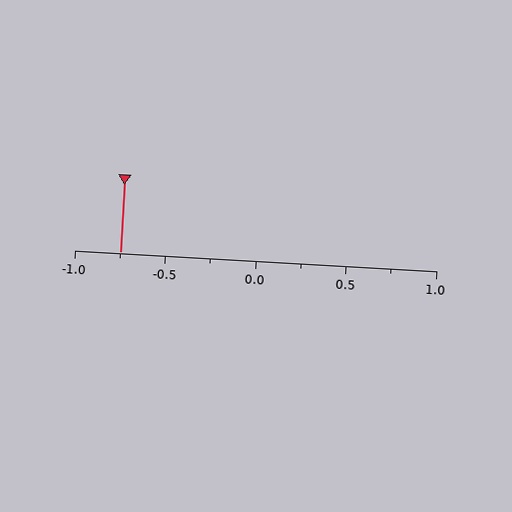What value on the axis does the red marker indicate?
The marker indicates approximately -0.75.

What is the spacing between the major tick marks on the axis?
The major ticks are spaced 0.5 apart.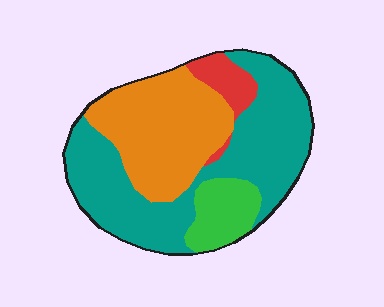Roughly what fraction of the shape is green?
Green covers around 10% of the shape.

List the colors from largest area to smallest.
From largest to smallest: teal, orange, green, red.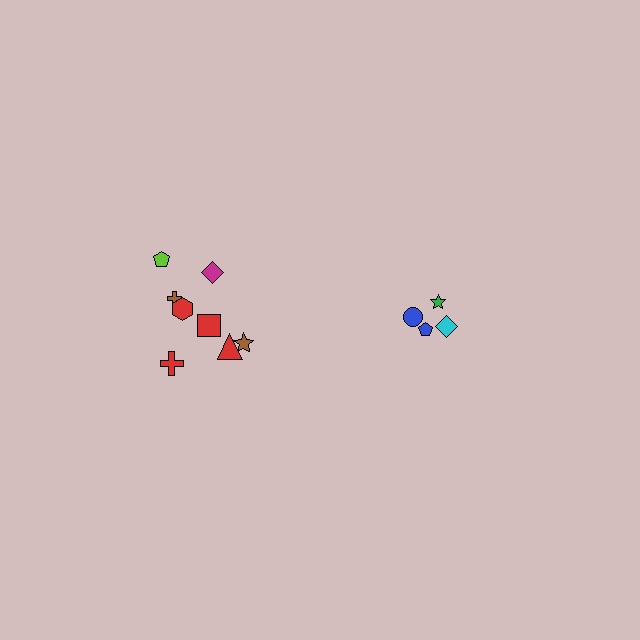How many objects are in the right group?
There are 4 objects.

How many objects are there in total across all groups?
There are 12 objects.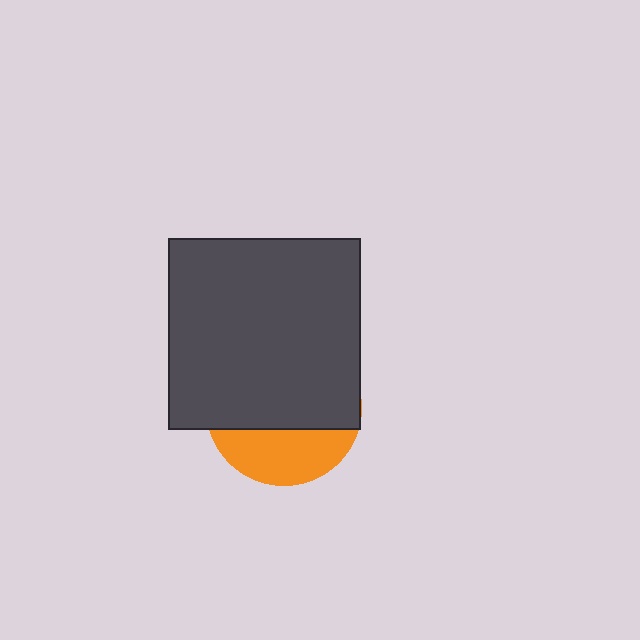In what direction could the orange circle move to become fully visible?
The orange circle could move down. That would shift it out from behind the dark gray square entirely.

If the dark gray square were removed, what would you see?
You would see the complete orange circle.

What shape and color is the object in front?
The object in front is a dark gray square.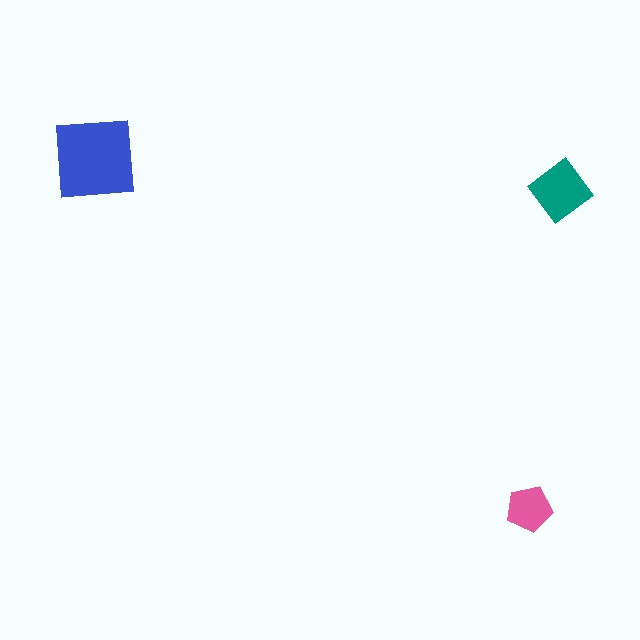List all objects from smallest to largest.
The pink pentagon, the teal diamond, the blue square.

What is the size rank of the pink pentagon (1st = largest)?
3rd.